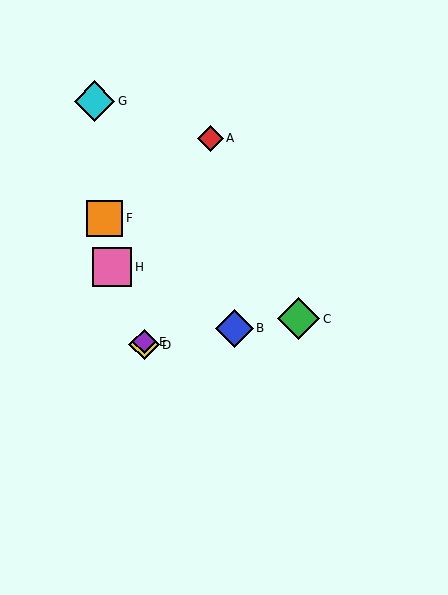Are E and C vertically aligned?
No, E is at x≈144 and C is at x≈299.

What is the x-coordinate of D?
Object D is at x≈144.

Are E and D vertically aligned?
Yes, both are at x≈144.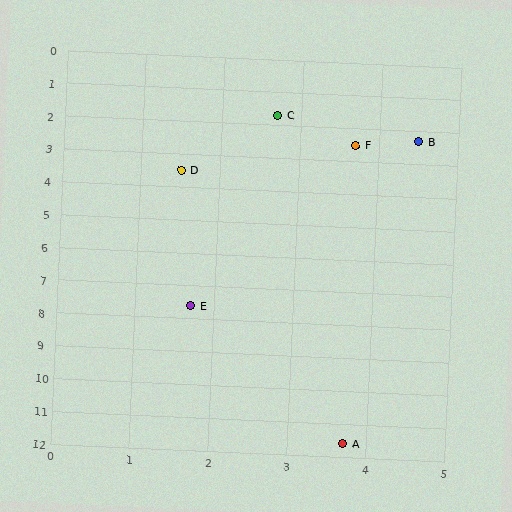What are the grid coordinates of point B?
Point B is at approximately (4.5, 2.3).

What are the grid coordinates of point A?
Point A is at approximately (3.7, 11.6).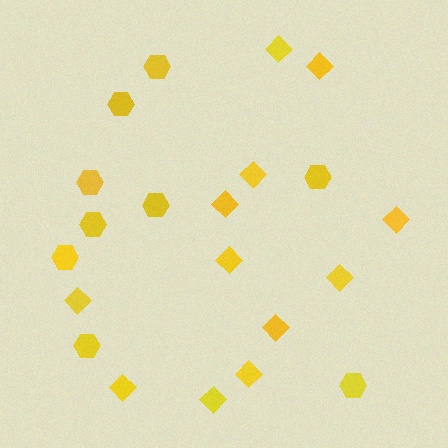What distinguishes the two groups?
There are 2 groups: one group of hexagons (9) and one group of diamonds (12).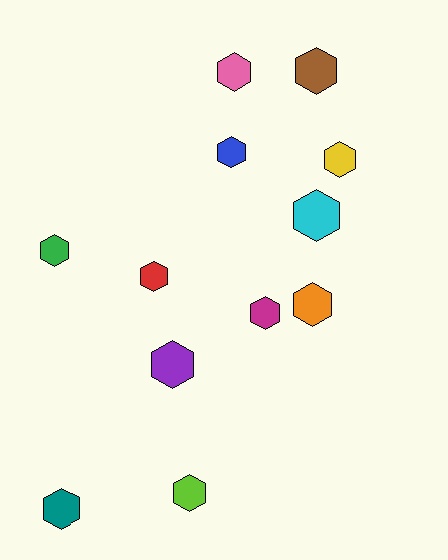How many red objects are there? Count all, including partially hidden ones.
There is 1 red object.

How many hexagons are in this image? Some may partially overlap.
There are 12 hexagons.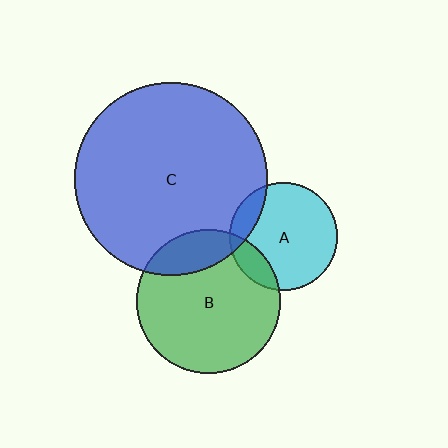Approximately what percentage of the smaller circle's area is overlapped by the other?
Approximately 20%.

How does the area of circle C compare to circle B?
Approximately 1.8 times.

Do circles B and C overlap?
Yes.